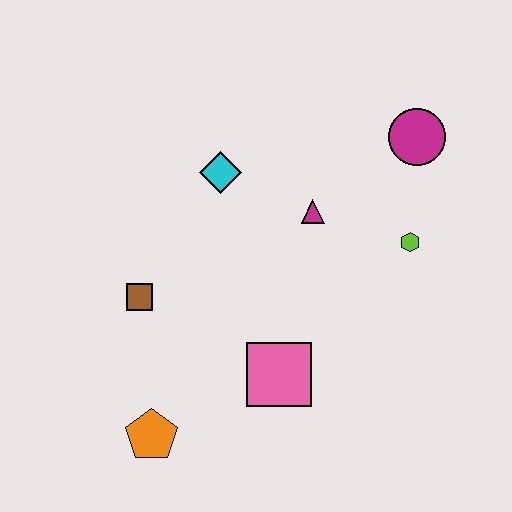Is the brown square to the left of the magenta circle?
Yes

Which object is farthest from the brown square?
The magenta circle is farthest from the brown square.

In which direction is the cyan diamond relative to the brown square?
The cyan diamond is above the brown square.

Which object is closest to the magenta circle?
The lime hexagon is closest to the magenta circle.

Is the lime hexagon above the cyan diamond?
No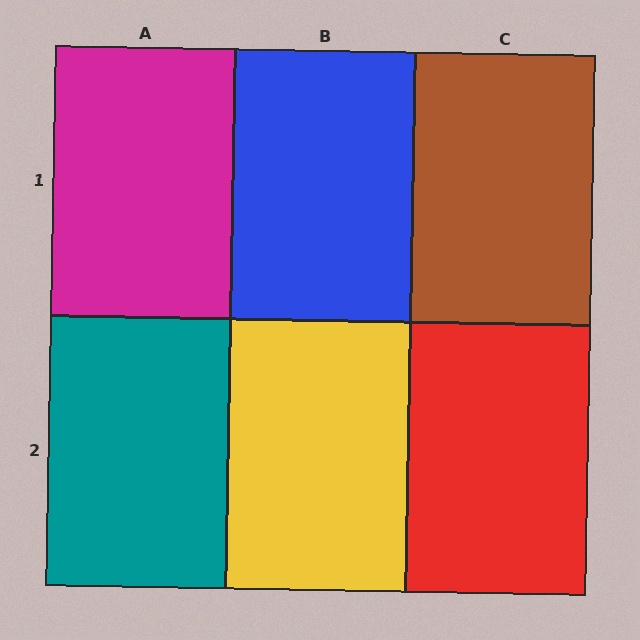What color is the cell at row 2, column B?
Yellow.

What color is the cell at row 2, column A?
Teal.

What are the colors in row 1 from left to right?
Magenta, blue, brown.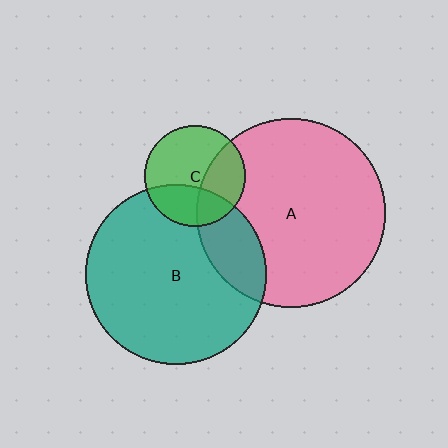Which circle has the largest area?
Circle A (pink).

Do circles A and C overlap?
Yes.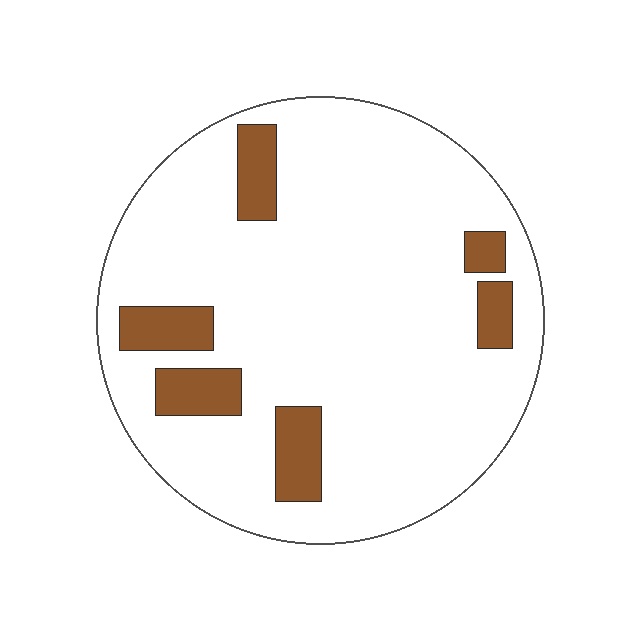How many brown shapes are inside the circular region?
6.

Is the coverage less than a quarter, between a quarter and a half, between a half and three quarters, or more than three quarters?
Less than a quarter.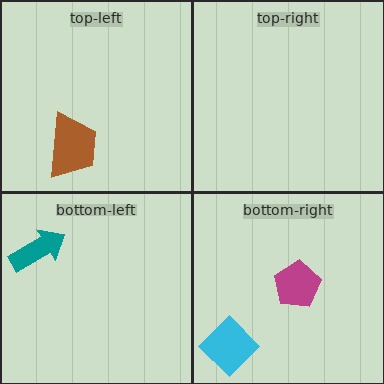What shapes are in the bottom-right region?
The cyan diamond, the magenta pentagon.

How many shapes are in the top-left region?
1.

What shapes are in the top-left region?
The brown trapezoid.